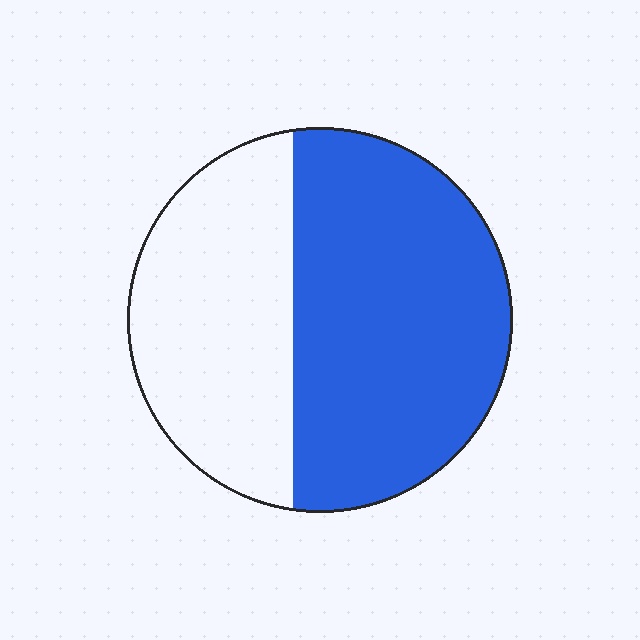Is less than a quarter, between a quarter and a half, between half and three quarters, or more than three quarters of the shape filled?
Between half and three quarters.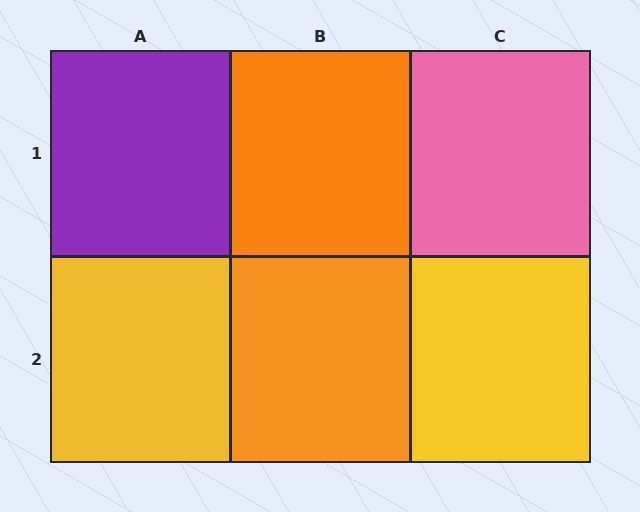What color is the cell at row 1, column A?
Purple.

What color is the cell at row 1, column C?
Pink.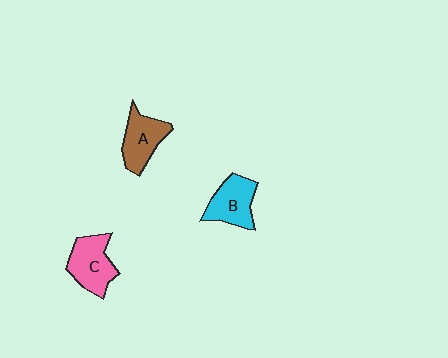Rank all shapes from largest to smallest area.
From largest to smallest: C (pink), B (cyan), A (brown).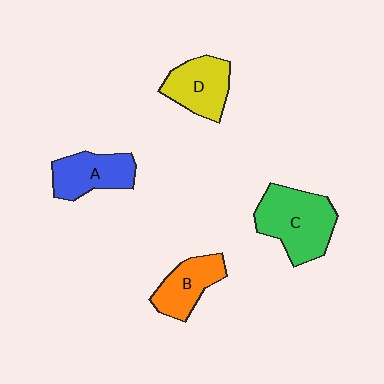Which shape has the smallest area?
Shape B (orange).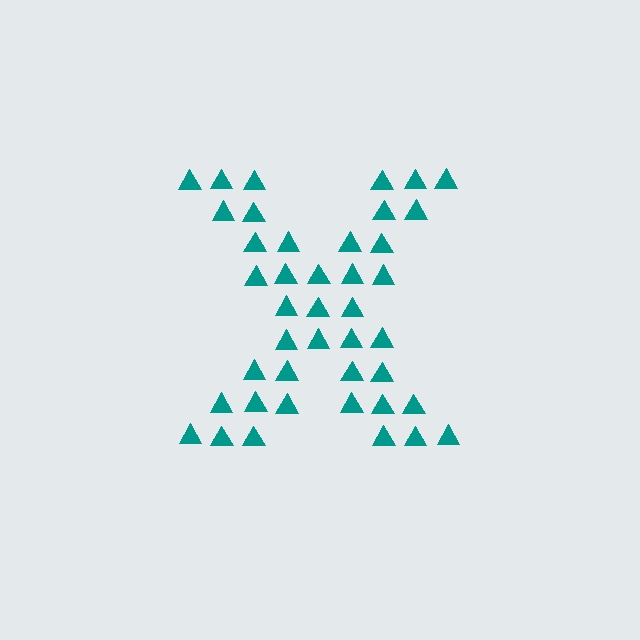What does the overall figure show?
The overall figure shows the letter X.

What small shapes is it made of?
It is made of small triangles.